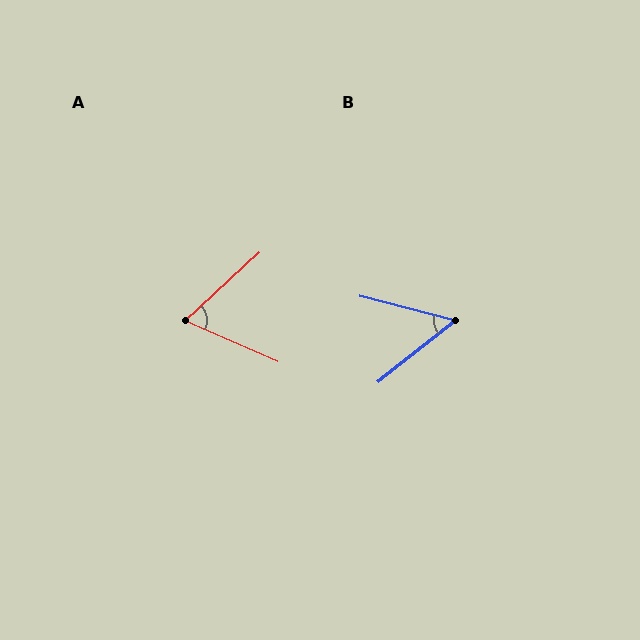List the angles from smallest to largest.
B (53°), A (66°).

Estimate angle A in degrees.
Approximately 66 degrees.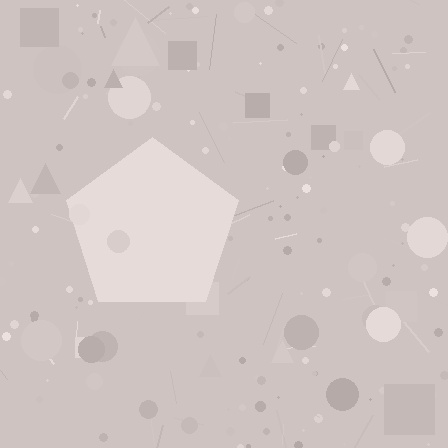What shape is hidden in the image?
A pentagon is hidden in the image.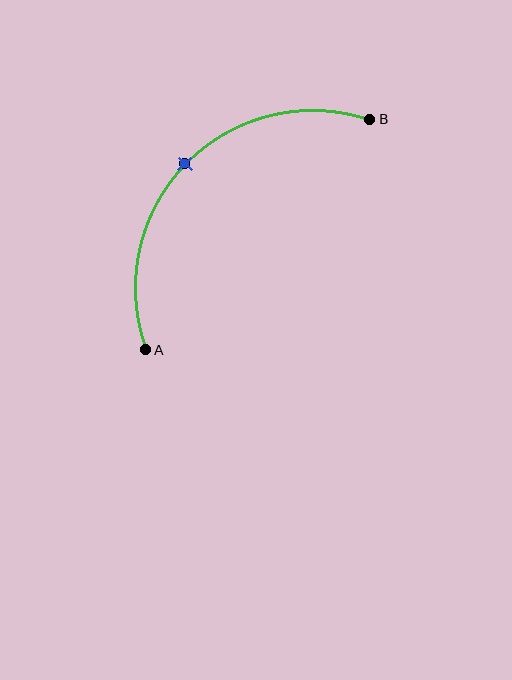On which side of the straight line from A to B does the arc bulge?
The arc bulges above and to the left of the straight line connecting A and B.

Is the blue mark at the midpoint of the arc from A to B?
Yes. The blue mark lies on the arc at equal arc-length from both A and B — it is the arc midpoint.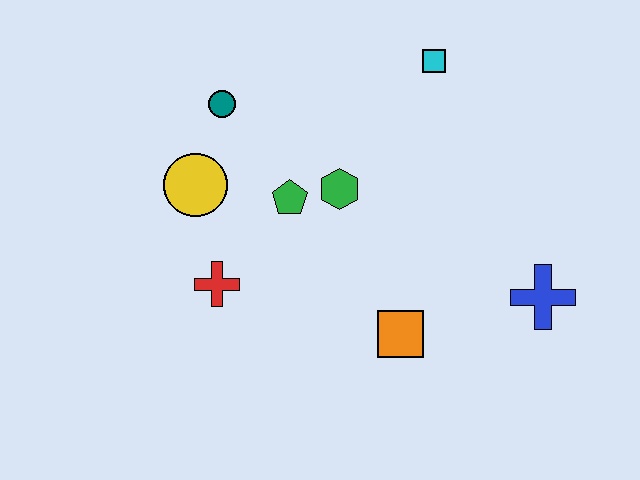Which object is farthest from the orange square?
The teal circle is farthest from the orange square.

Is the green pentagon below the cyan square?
Yes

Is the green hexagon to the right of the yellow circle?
Yes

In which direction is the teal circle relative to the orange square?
The teal circle is above the orange square.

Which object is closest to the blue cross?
The orange square is closest to the blue cross.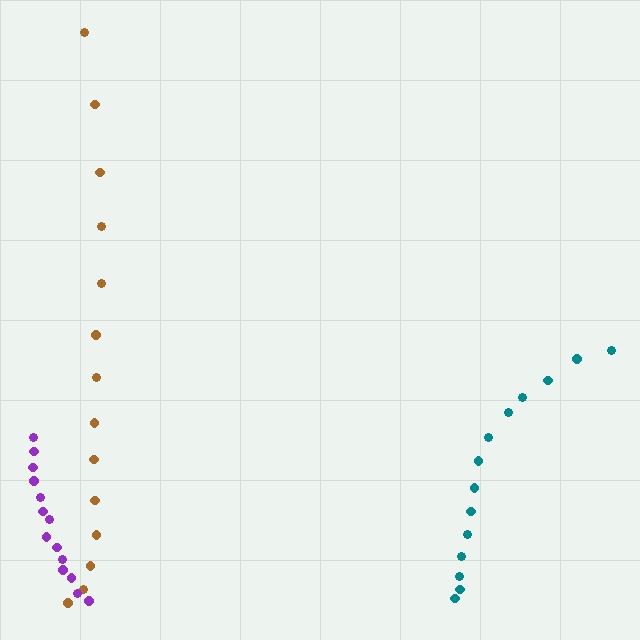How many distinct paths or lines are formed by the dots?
There are 3 distinct paths.